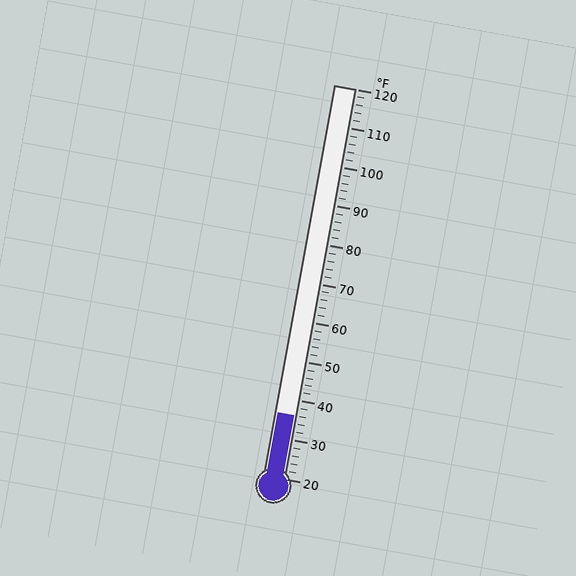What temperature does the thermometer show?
The thermometer shows approximately 36°F.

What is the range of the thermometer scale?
The thermometer scale ranges from 20°F to 120°F.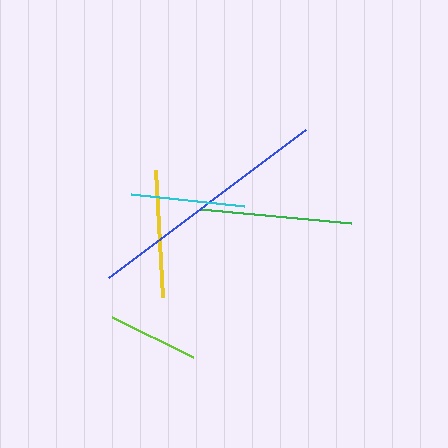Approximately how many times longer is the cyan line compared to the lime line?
The cyan line is approximately 1.2 times the length of the lime line.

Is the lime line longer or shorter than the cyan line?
The cyan line is longer than the lime line.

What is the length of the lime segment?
The lime segment is approximately 91 pixels long.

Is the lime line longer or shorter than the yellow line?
The yellow line is longer than the lime line.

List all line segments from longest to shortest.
From longest to shortest: blue, green, yellow, cyan, lime.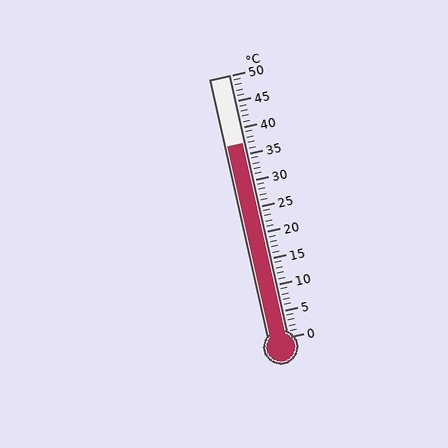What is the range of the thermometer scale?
The thermometer scale ranges from 0°C to 50°C.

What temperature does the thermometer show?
The thermometer shows approximately 37°C.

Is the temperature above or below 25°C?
The temperature is above 25°C.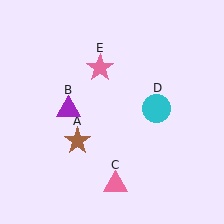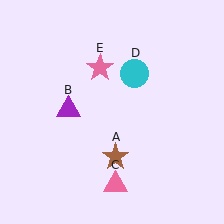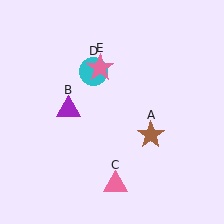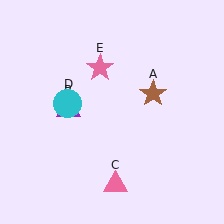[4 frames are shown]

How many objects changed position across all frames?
2 objects changed position: brown star (object A), cyan circle (object D).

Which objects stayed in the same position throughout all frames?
Purple triangle (object B) and pink triangle (object C) and pink star (object E) remained stationary.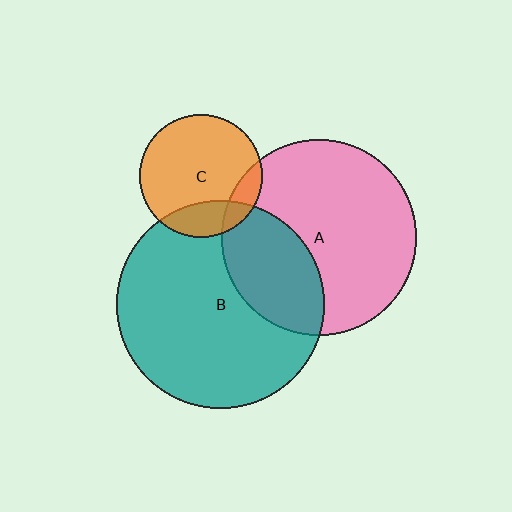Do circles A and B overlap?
Yes.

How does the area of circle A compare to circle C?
Approximately 2.5 times.